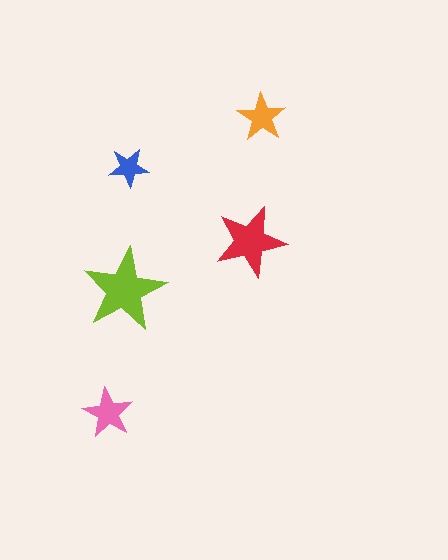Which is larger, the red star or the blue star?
The red one.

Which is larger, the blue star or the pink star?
The pink one.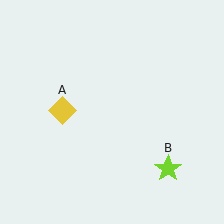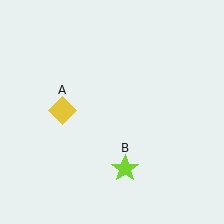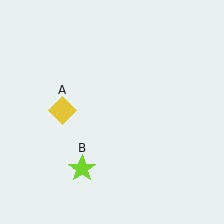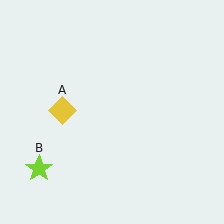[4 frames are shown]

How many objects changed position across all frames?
1 object changed position: lime star (object B).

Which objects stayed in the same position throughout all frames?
Yellow diamond (object A) remained stationary.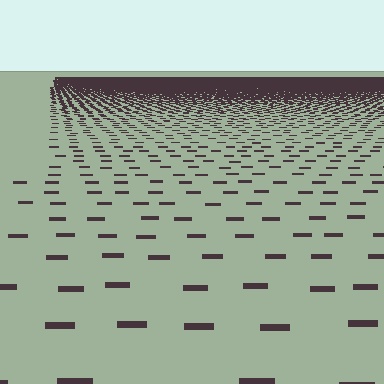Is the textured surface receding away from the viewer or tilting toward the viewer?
The surface is receding away from the viewer. Texture elements get smaller and denser toward the top.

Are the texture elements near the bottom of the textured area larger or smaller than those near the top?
Larger. Near the bottom, elements are closer to the viewer and appear at a bigger on-screen size.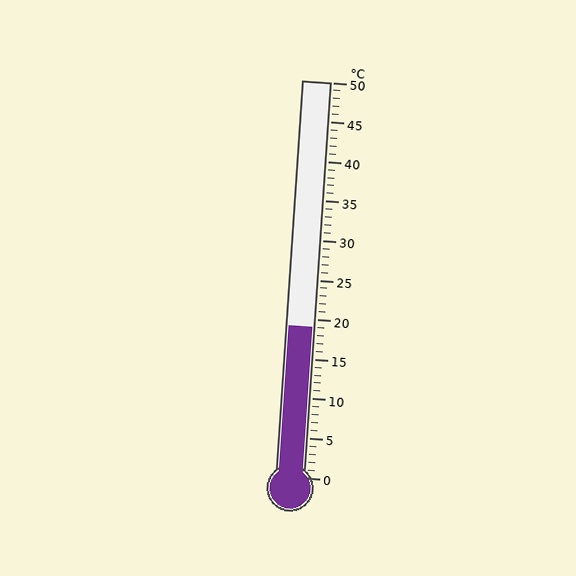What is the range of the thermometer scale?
The thermometer scale ranges from 0°C to 50°C.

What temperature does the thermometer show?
The thermometer shows approximately 19°C.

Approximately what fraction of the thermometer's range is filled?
The thermometer is filled to approximately 40% of its range.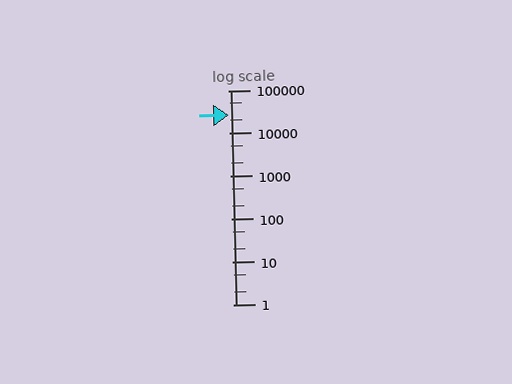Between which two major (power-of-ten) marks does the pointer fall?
The pointer is between 10000 and 100000.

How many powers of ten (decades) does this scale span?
The scale spans 5 decades, from 1 to 100000.